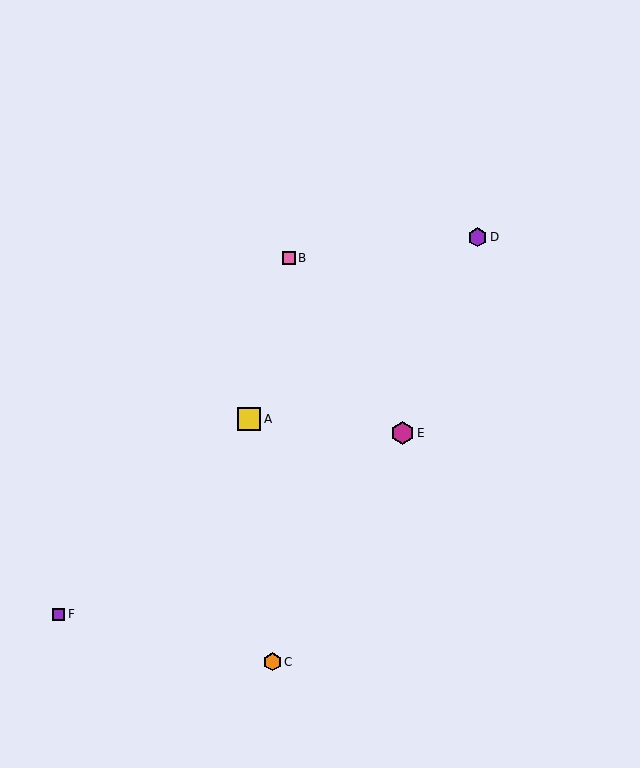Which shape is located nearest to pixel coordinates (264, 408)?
The yellow square (labeled A) at (249, 419) is nearest to that location.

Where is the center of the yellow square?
The center of the yellow square is at (249, 419).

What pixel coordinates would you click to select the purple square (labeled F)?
Click at (59, 614) to select the purple square F.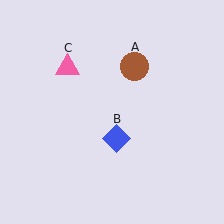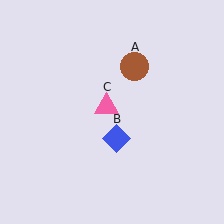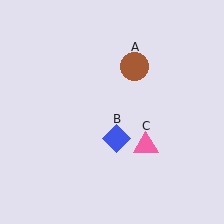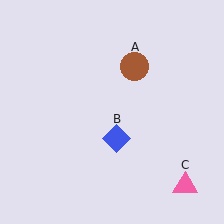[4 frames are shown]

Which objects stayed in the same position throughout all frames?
Brown circle (object A) and blue diamond (object B) remained stationary.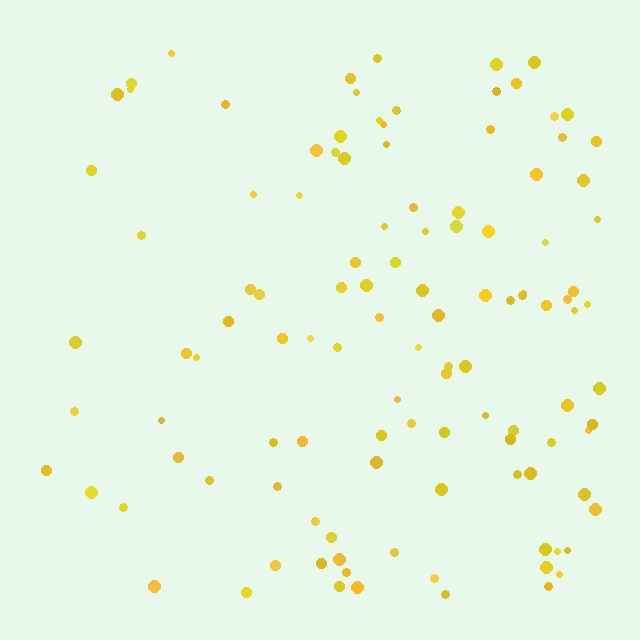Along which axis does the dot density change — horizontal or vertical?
Horizontal.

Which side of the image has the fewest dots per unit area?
The left.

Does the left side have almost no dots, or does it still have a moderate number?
Still a moderate number, just noticeably fewer than the right.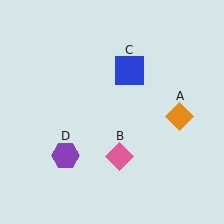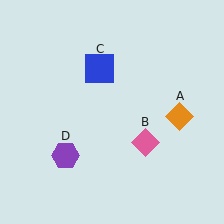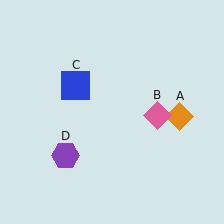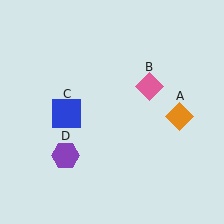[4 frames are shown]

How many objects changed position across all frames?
2 objects changed position: pink diamond (object B), blue square (object C).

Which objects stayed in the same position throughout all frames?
Orange diamond (object A) and purple hexagon (object D) remained stationary.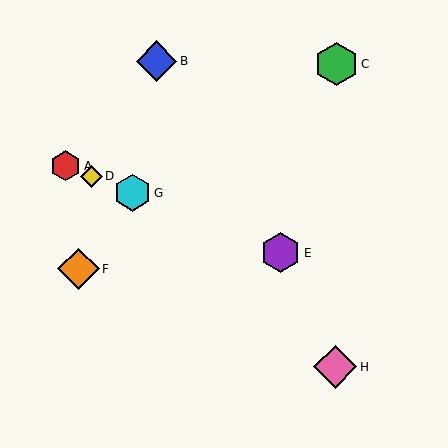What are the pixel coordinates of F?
Object F is at (79, 269).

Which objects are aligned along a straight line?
Objects A, D, E, G are aligned along a straight line.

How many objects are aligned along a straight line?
4 objects (A, D, E, G) are aligned along a straight line.